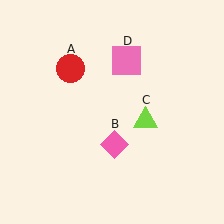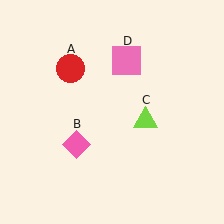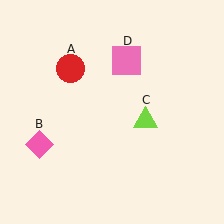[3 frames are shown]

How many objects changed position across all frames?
1 object changed position: pink diamond (object B).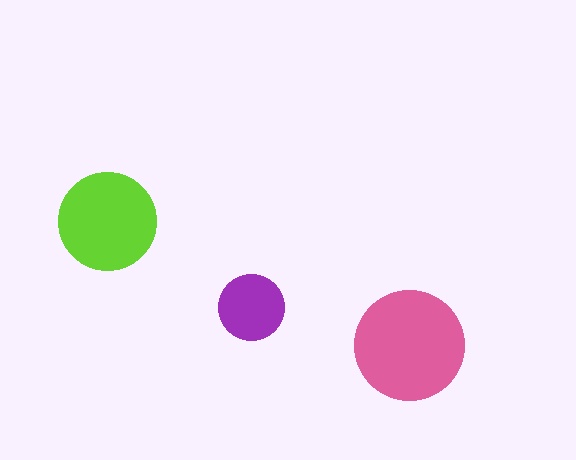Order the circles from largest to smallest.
the pink one, the lime one, the purple one.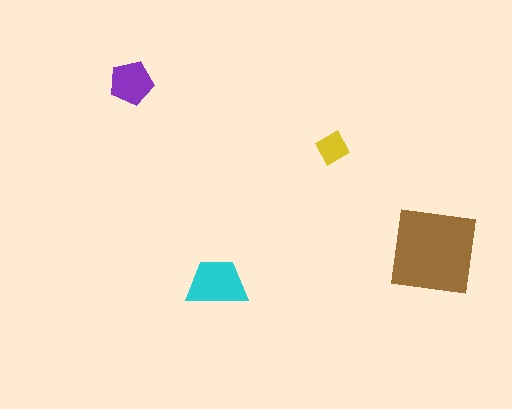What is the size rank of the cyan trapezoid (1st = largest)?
2nd.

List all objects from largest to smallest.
The brown square, the cyan trapezoid, the purple pentagon, the yellow diamond.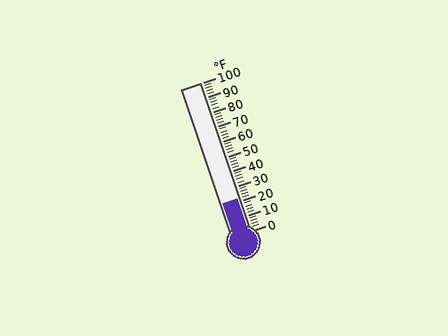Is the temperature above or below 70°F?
The temperature is below 70°F.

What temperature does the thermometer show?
The thermometer shows approximately 22°F.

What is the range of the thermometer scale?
The thermometer scale ranges from 0°F to 100°F.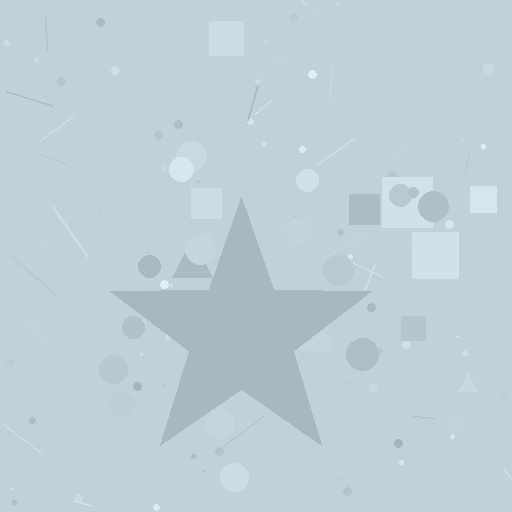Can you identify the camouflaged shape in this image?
The camouflaged shape is a star.